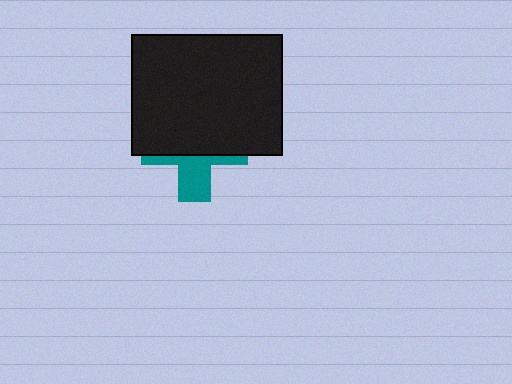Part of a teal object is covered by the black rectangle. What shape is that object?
It is a cross.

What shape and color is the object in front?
The object in front is a black rectangle.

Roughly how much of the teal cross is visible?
A small part of it is visible (roughly 39%).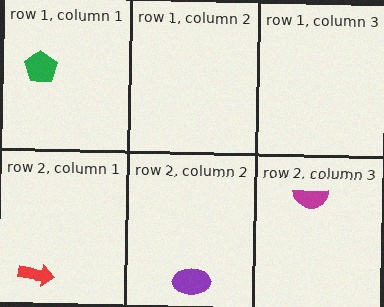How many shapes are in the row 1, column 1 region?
1.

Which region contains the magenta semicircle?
The row 2, column 3 region.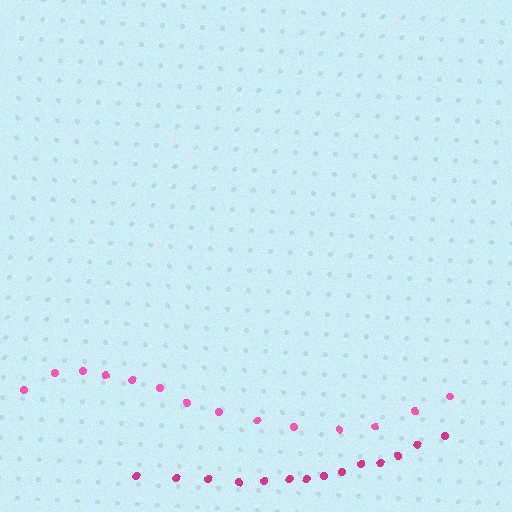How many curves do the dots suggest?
There are 2 distinct paths.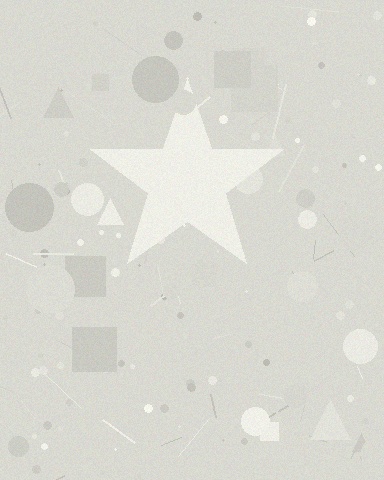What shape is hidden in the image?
A star is hidden in the image.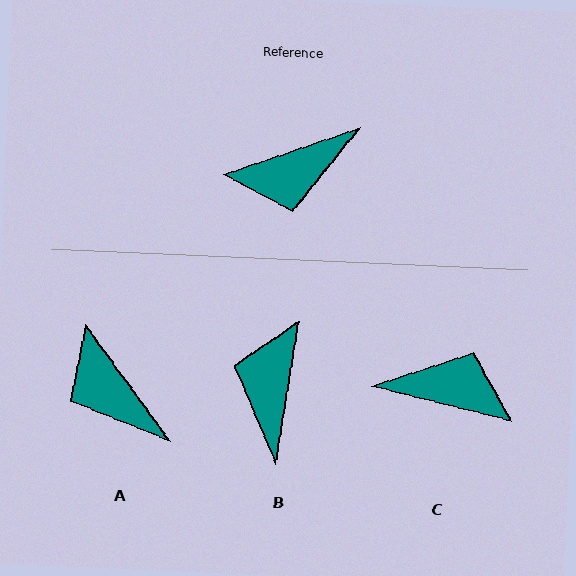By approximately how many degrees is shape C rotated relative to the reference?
Approximately 147 degrees counter-clockwise.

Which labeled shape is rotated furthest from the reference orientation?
C, about 147 degrees away.